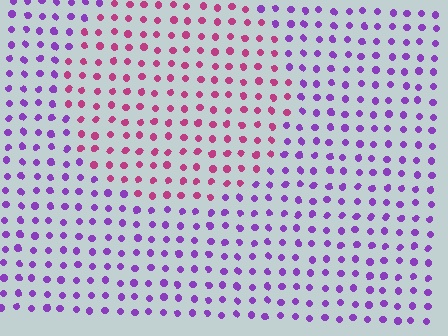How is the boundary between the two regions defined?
The boundary is defined purely by a slight shift in hue (about 50 degrees). Spacing, size, and orientation are identical on both sides.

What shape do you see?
I see a circle.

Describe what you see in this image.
The image is filled with small purple elements in a uniform arrangement. A circle-shaped region is visible where the elements are tinted to a slightly different hue, forming a subtle color boundary.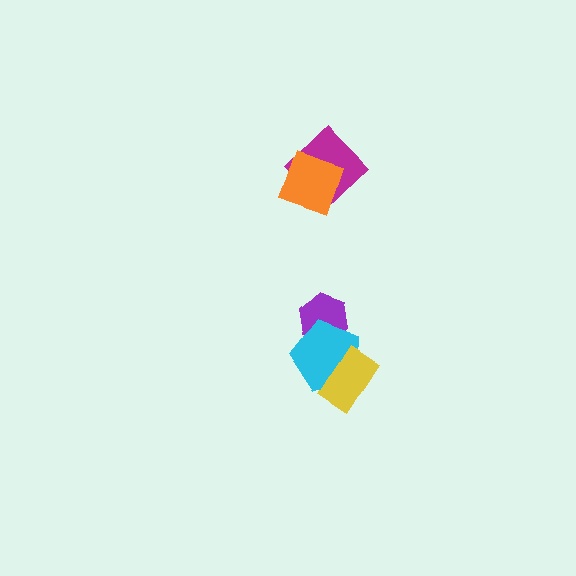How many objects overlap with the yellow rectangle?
1 object overlaps with the yellow rectangle.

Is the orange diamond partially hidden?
No, no other shape covers it.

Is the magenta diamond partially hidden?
Yes, it is partially covered by another shape.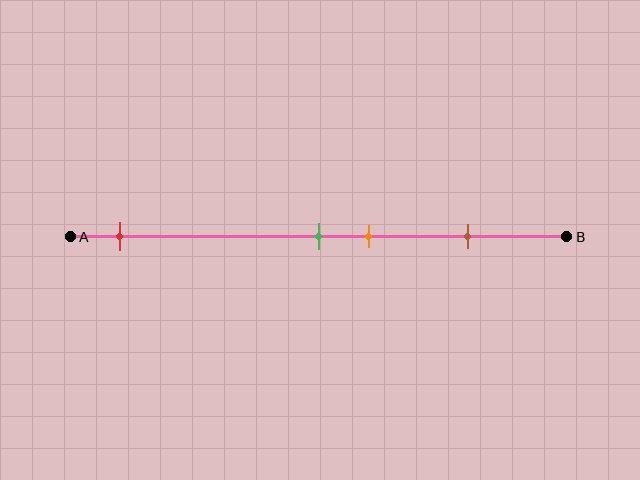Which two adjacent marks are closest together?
The green and orange marks are the closest adjacent pair.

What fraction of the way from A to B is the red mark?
The red mark is approximately 10% (0.1) of the way from A to B.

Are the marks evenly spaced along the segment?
No, the marks are not evenly spaced.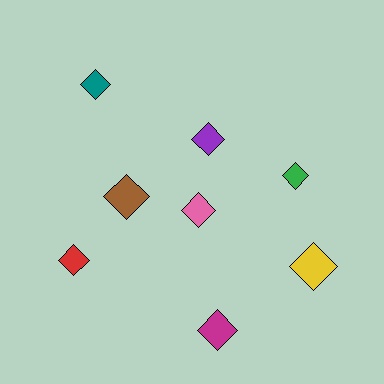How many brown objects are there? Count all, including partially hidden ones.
There is 1 brown object.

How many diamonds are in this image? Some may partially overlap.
There are 8 diamonds.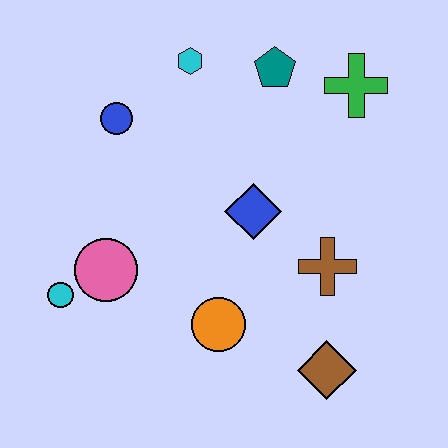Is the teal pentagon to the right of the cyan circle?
Yes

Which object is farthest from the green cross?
The cyan circle is farthest from the green cross.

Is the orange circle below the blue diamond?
Yes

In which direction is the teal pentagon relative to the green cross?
The teal pentagon is to the left of the green cross.